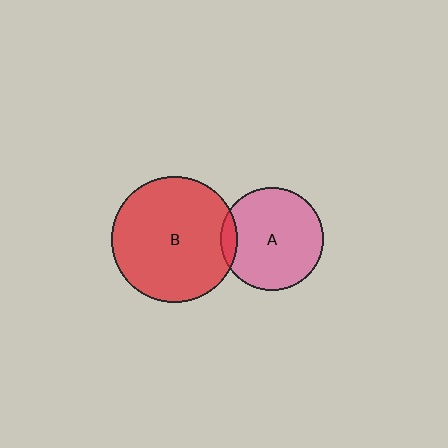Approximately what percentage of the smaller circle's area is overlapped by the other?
Approximately 10%.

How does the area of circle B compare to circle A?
Approximately 1.5 times.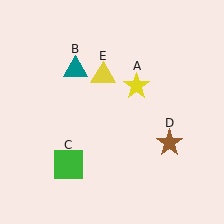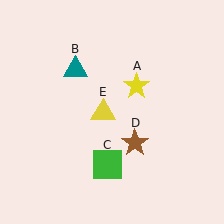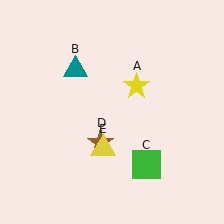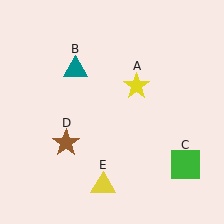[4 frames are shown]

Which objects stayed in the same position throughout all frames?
Yellow star (object A) and teal triangle (object B) remained stationary.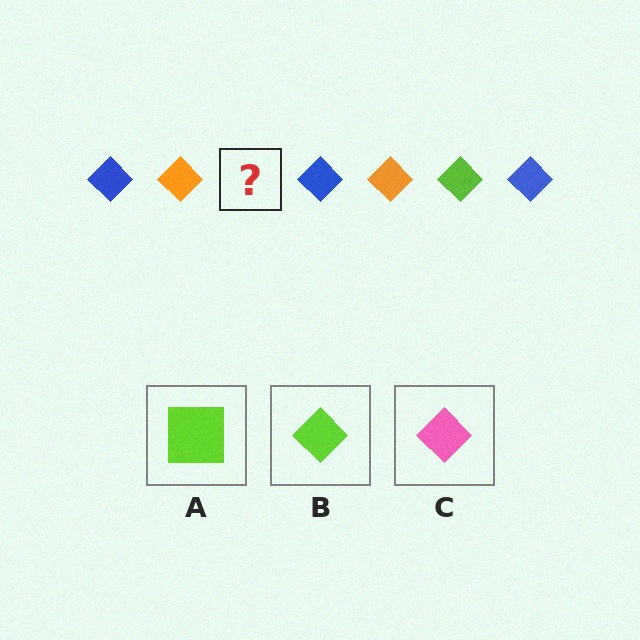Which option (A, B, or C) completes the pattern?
B.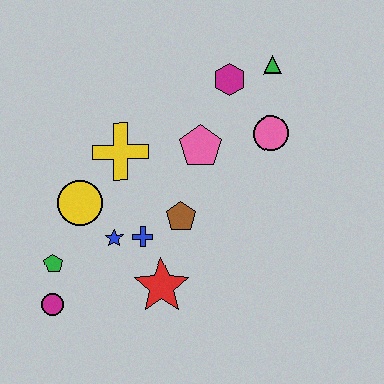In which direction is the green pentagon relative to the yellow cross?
The green pentagon is below the yellow cross.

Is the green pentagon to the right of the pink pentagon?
No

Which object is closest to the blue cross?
The blue star is closest to the blue cross.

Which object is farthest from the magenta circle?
The green triangle is farthest from the magenta circle.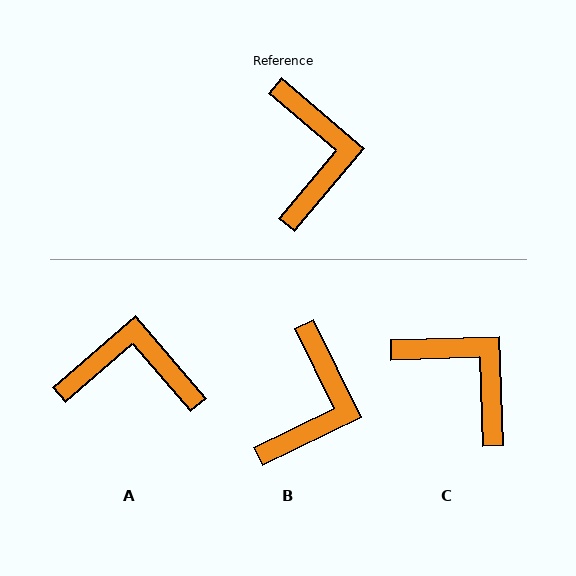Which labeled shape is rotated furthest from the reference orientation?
A, about 81 degrees away.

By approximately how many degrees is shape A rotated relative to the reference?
Approximately 81 degrees counter-clockwise.